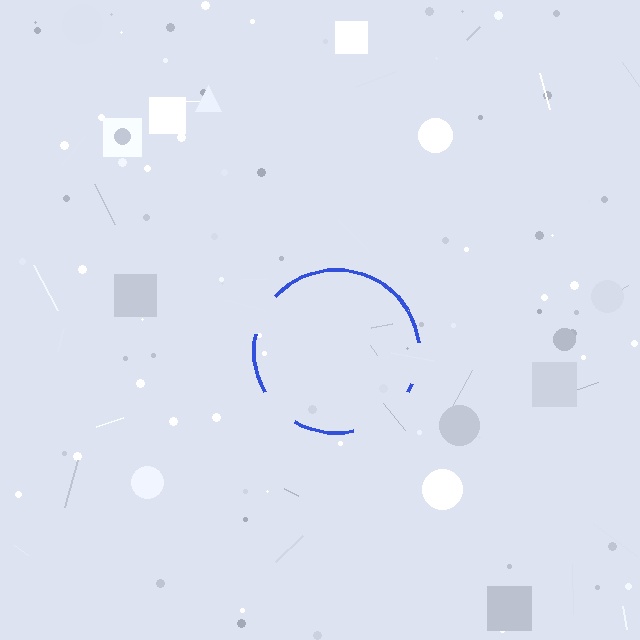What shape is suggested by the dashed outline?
The dashed outline suggests a circle.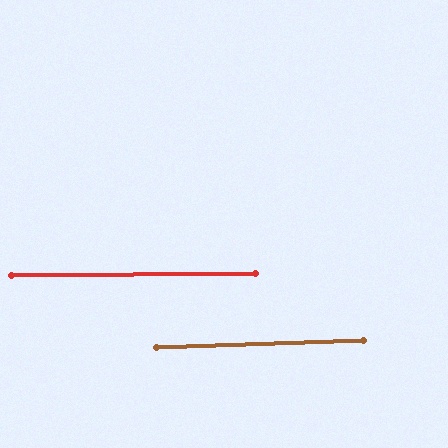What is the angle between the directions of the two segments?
Approximately 2 degrees.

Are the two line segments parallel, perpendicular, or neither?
Parallel — their directions differ by only 1.6°.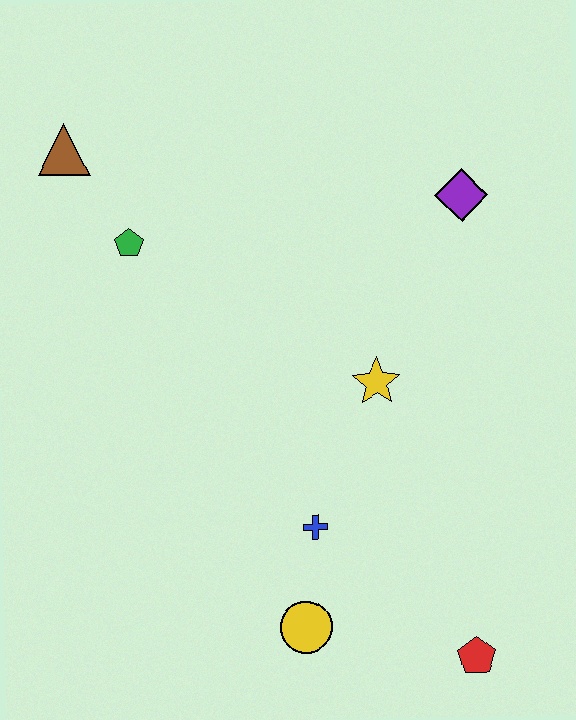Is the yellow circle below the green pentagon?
Yes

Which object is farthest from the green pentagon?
The red pentagon is farthest from the green pentagon.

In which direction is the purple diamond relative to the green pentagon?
The purple diamond is to the right of the green pentagon.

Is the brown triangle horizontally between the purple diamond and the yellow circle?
No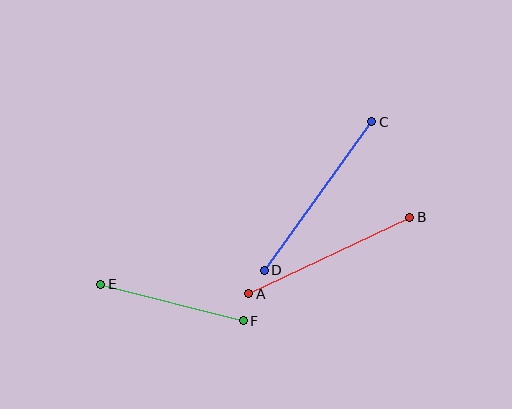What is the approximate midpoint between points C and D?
The midpoint is at approximately (318, 196) pixels.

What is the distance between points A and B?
The distance is approximately 178 pixels.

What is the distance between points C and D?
The distance is approximately 183 pixels.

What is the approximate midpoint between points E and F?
The midpoint is at approximately (172, 303) pixels.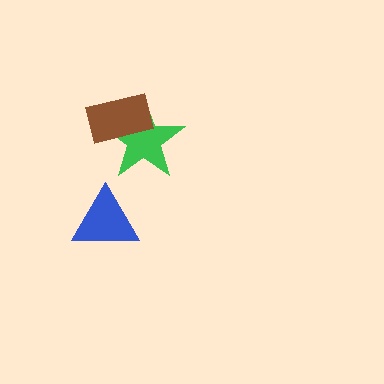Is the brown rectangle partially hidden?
No, no other shape covers it.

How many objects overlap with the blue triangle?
0 objects overlap with the blue triangle.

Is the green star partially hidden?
Yes, it is partially covered by another shape.